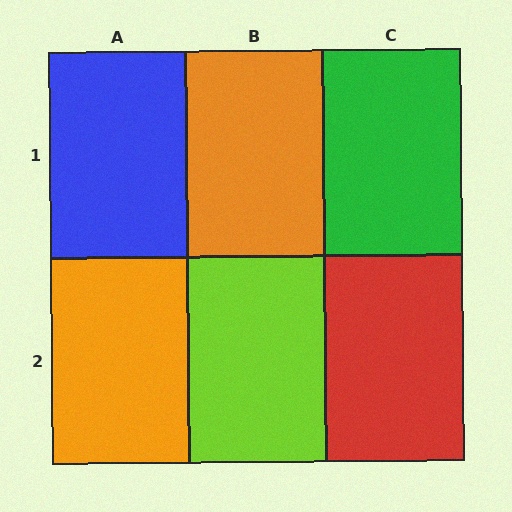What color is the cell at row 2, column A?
Orange.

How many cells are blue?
1 cell is blue.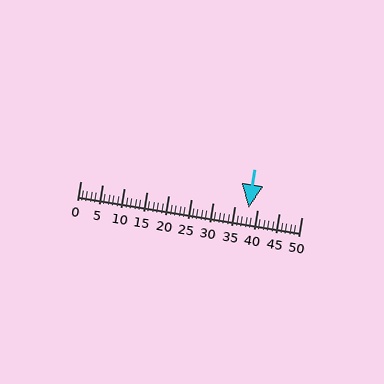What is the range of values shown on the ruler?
The ruler shows values from 0 to 50.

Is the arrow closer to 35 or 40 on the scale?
The arrow is closer to 40.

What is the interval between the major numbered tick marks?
The major tick marks are spaced 5 units apart.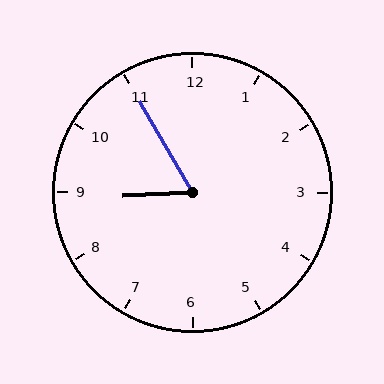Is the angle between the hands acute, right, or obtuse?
It is acute.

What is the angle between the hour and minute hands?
Approximately 62 degrees.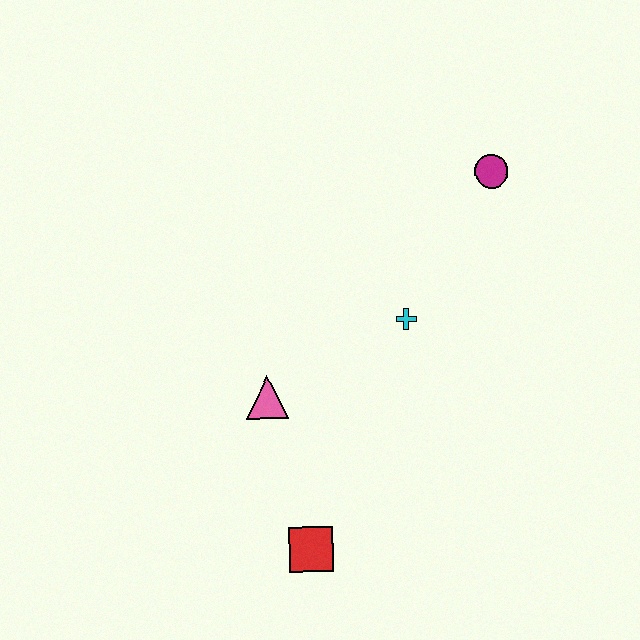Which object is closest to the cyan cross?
The pink triangle is closest to the cyan cross.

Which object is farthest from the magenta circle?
The red square is farthest from the magenta circle.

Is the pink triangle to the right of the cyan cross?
No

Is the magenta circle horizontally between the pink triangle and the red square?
No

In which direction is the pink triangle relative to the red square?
The pink triangle is above the red square.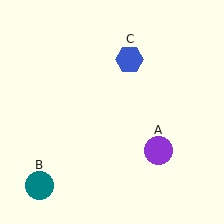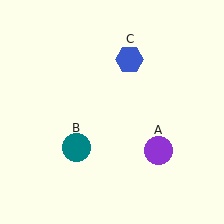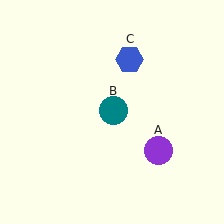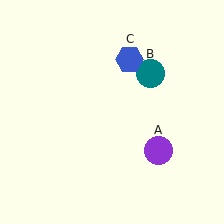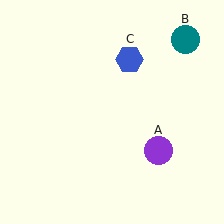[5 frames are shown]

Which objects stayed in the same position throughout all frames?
Purple circle (object A) and blue hexagon (object C) remained stationary.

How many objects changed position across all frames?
1 object changed position: teal circle (object B).